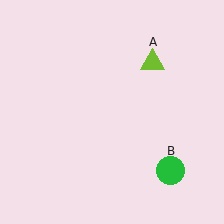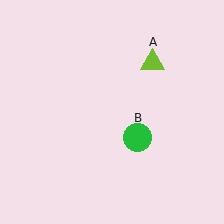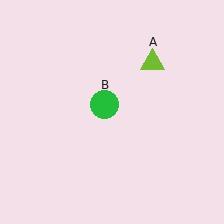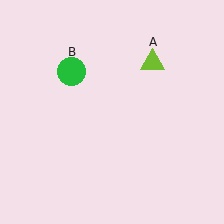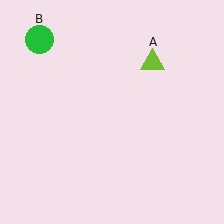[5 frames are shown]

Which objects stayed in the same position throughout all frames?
Lime triangle (object A) remained stationary.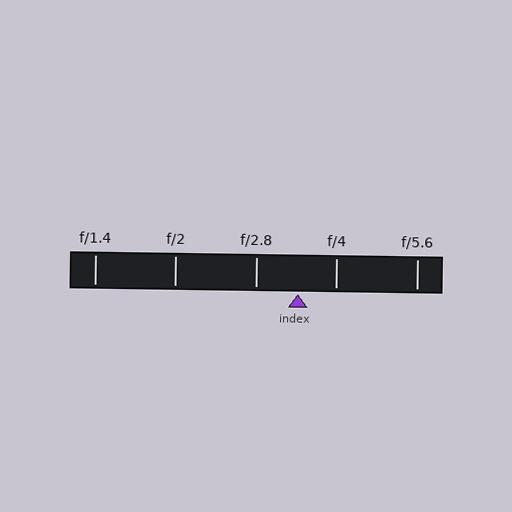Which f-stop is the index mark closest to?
The index mark is closest to f/4.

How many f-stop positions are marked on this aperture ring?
There are 5 f-stop positions marked.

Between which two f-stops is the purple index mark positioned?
The index mark is between f/2.8 and f/4.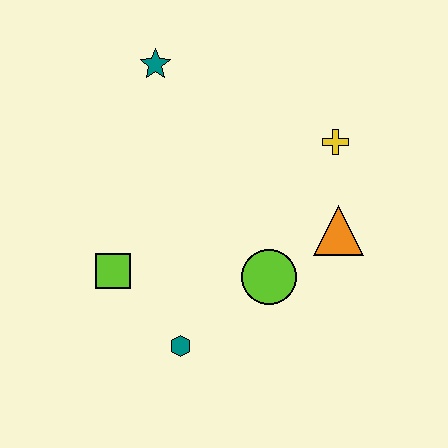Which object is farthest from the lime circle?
The teal star is farthest from the lime circle.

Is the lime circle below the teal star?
Yes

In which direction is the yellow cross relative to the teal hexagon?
The yellow cross is above the teal hexagon.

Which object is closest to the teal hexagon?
The lime square is closest to the teal hexagon.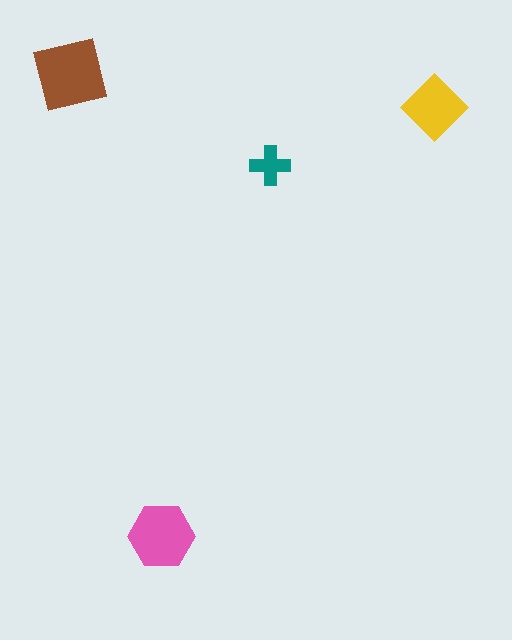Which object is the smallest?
The teal cross.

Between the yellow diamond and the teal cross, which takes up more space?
The yellow diamond.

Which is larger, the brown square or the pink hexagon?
The brown square.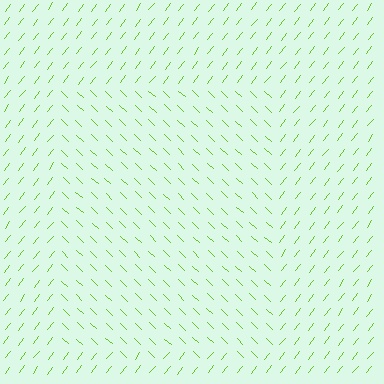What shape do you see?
I see a rectangle.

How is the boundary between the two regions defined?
The boundary is defined purely by a change in line orientation (approximately 84 degrees difference). All lines are the same color and thickness.